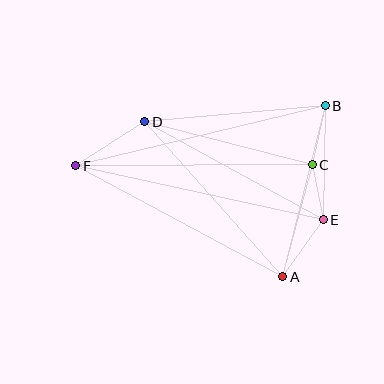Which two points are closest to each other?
Points C and E are closest to each other.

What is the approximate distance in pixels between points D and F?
The distance between D and F is approximately 81 pixels.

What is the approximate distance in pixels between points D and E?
The distance between D and E is approximately 204 pixels.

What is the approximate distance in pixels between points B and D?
The distance between B and D is approximately 182 pixels.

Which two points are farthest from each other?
Points B and F are farthest from each other.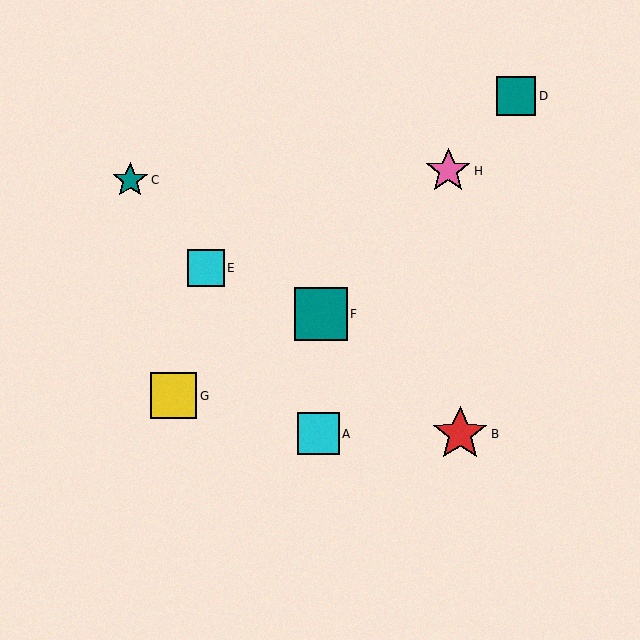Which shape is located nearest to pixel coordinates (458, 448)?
The red star (labeled B) at (460, 434) is nearest to that location.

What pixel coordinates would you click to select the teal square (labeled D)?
Click at (516, 96) to select the teal square D.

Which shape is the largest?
The red star (labeled B) is the largest.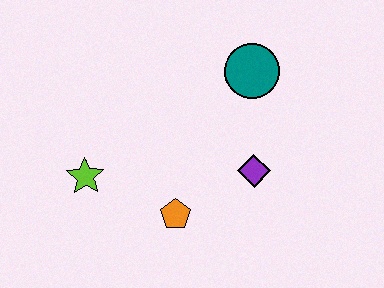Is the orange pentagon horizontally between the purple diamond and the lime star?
Yes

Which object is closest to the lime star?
The orange pentagon is closest to the lime star.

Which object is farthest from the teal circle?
The lime star is farthest from the teal circle.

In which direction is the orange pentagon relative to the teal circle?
The orange pentagon is below the teal circle.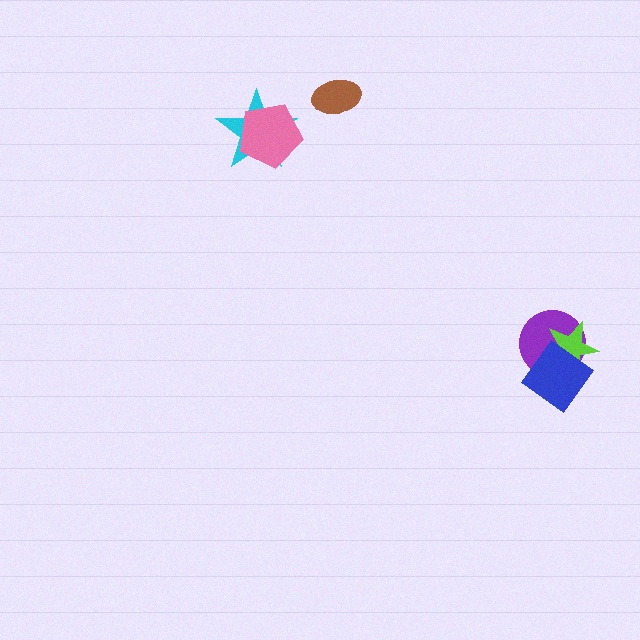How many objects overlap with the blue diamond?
2 objects overlap with the blue diamond.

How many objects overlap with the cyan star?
1 object overlaps with the cyan star.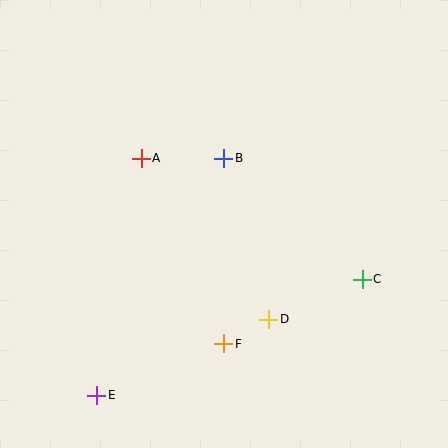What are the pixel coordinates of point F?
Point F is at (224, 344).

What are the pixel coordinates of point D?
Point D is at (269, 319).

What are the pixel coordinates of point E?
Point E is at (97, 395).